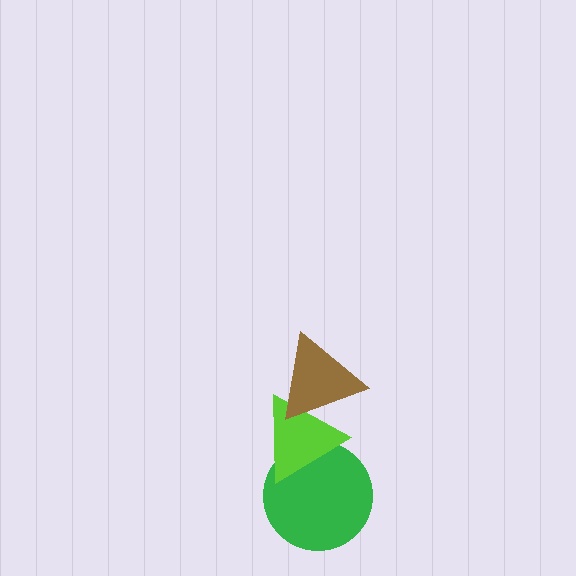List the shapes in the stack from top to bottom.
From top to bottom: the brown triangle, the lime triangle, the green circle.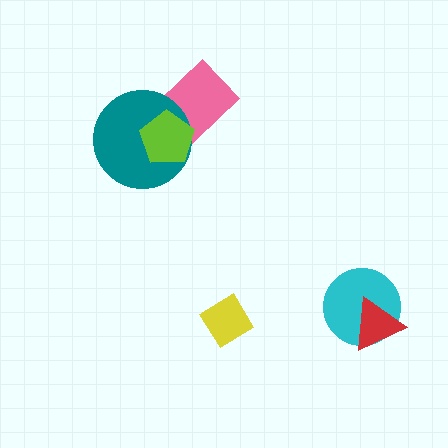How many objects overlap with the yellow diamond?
0 objects overlap with the yellow diamond.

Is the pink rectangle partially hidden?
Yes, it is partially covered by another shape.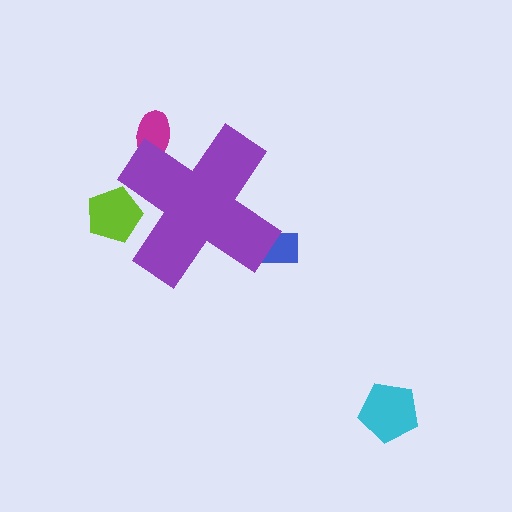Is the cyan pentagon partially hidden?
No, the cyan pentagon is fully visible.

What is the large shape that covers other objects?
A purple cross.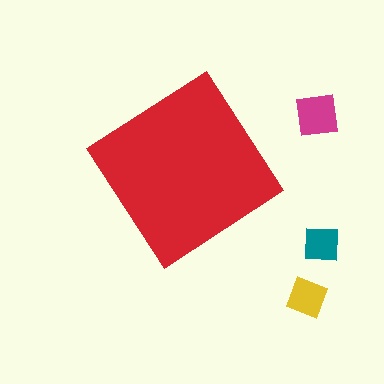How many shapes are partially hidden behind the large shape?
0 shapes are partially hidden.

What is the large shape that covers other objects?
A red diamond.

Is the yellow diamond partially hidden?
No, the yellow diamond is fully visible.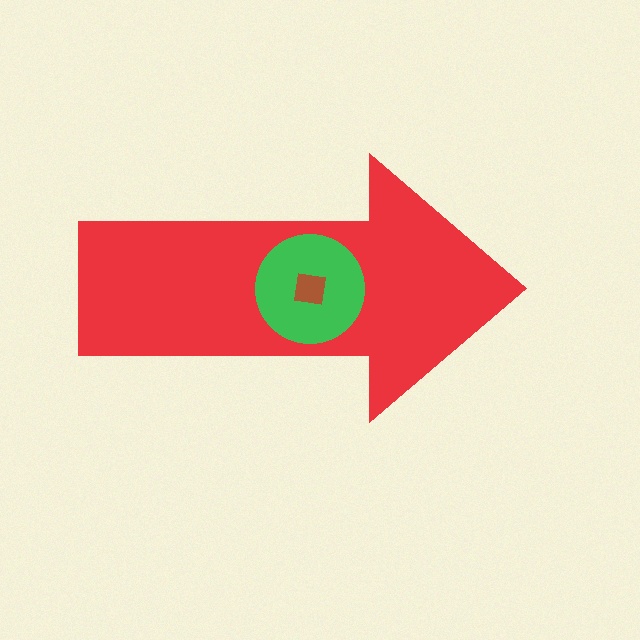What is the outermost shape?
The red arrow.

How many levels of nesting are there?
3.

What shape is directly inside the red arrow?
The green circle.